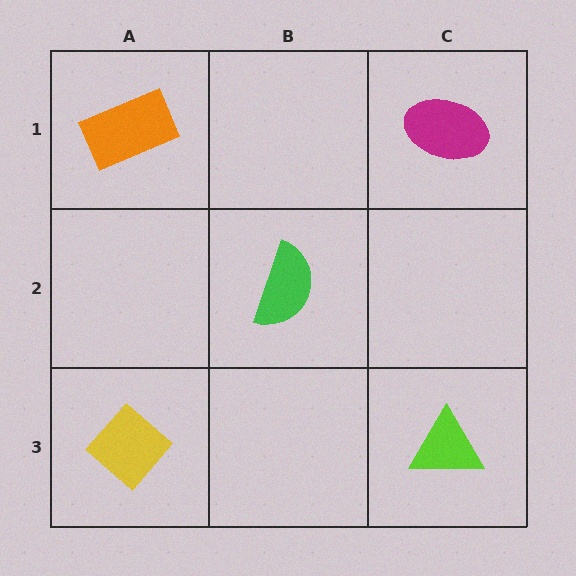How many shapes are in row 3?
2 shapes.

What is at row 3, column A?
A yellow diamond.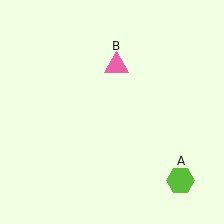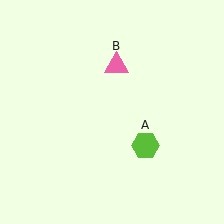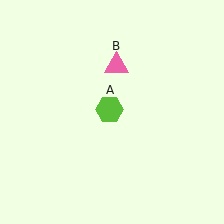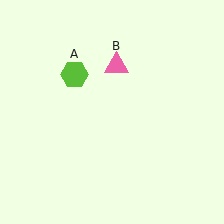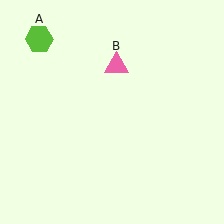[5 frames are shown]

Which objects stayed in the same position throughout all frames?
Pink triangle (object B) remained stationary.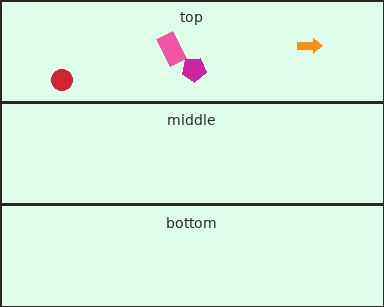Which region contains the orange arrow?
The top region.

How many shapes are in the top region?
4.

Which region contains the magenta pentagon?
The top region.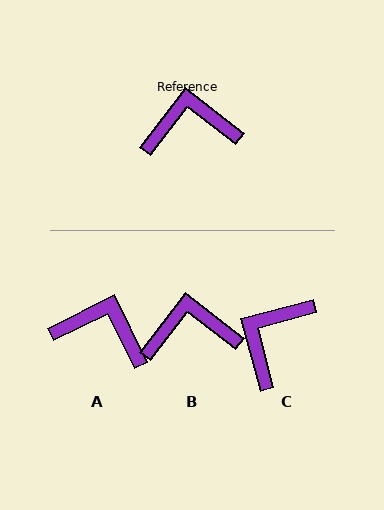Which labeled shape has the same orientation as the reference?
B.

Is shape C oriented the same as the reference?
No, it is off by about 52 degrees.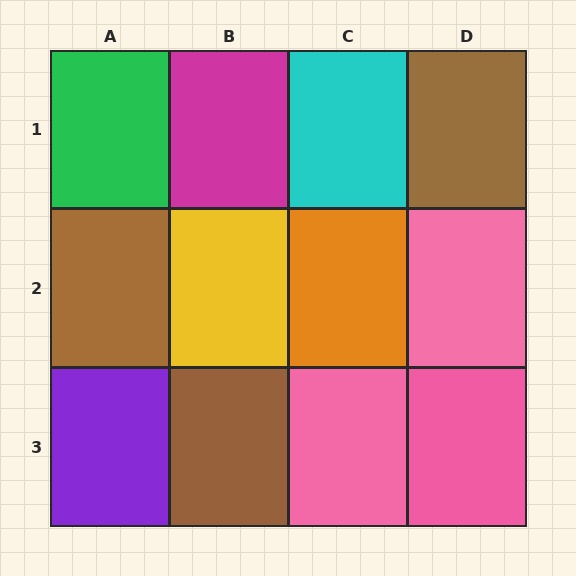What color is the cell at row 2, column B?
Yellow.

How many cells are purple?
1 cell is purple.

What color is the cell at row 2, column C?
Orange.